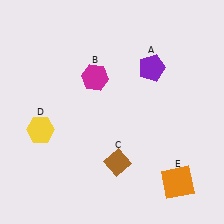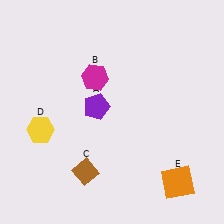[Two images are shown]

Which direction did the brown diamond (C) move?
The brown diamond (C) moved left.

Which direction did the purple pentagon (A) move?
The purple pentagon (A) moved left.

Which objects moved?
The objects that moved are: the purple pentagon (A), the brown diamond (C).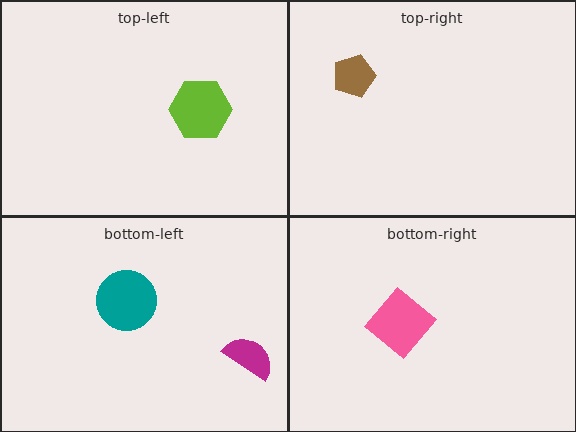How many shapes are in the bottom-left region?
2.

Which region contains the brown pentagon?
The top-right region.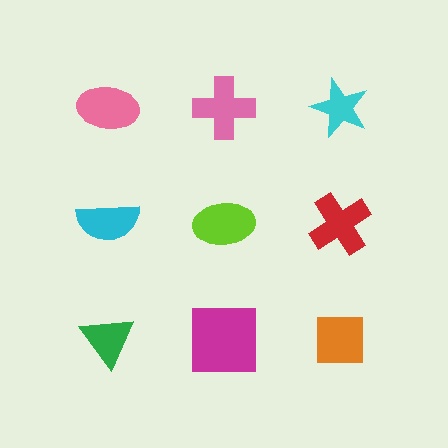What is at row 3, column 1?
A green triangle.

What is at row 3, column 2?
A magenta square.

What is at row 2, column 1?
A cyan semicircle.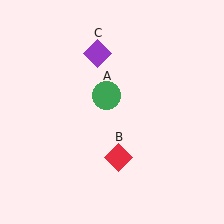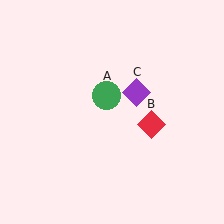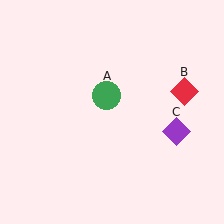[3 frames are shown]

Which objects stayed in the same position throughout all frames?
Green circle (object A) remained stationary.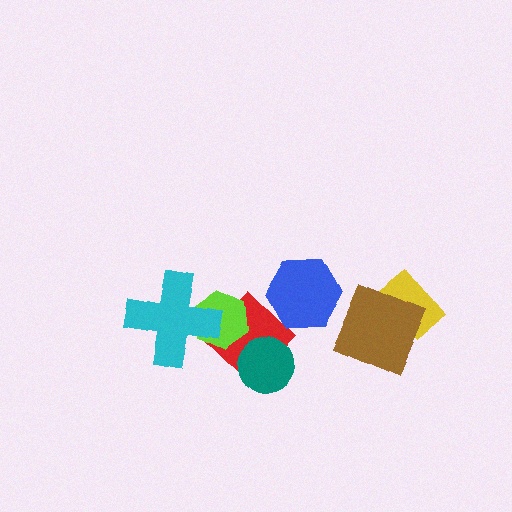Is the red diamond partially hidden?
Yes, it is partially covered by another shape.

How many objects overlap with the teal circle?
1 object overlaps with the teal circle.